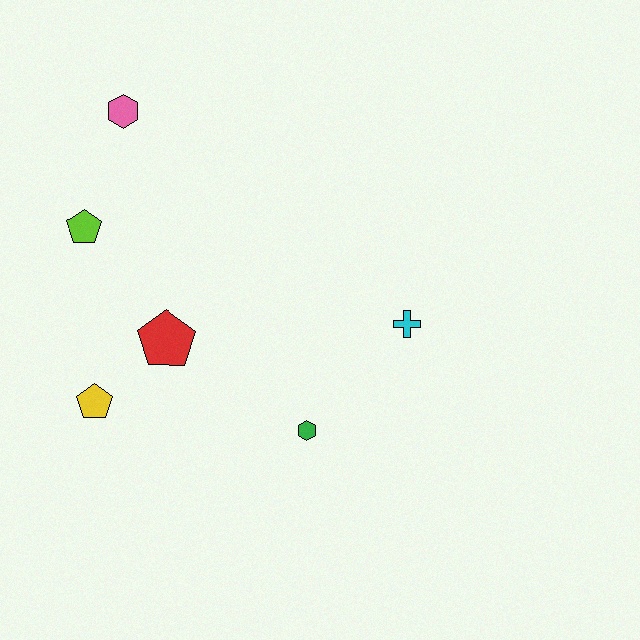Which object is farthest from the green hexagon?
The pink hexagon is farthest from the green hexagon.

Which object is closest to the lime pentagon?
The pink hexagon is closest to the lime pentagon.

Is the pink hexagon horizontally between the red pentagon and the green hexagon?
No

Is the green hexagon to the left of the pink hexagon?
No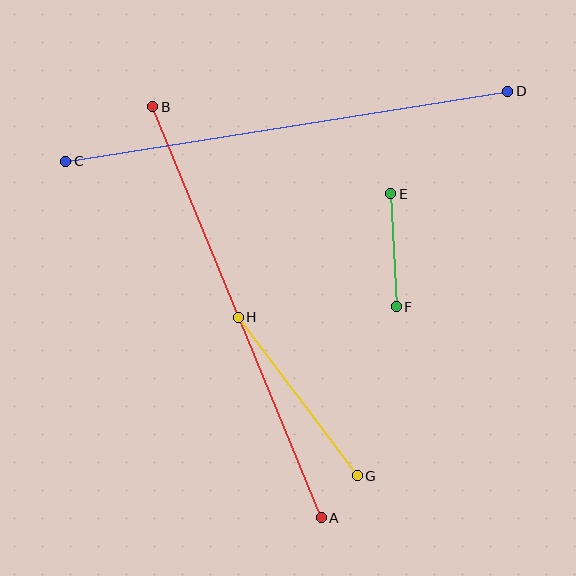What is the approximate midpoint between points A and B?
The midpoint is at approximately (237, 312) pixels.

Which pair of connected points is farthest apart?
Points C and D are farthest apart.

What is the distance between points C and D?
The distance is approximately 448 pixels.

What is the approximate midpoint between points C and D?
The midpoint is at approximately (287, 126) pixels.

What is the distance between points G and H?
The distance is approximately 198 pixels.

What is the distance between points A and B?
The distance is approximately 444 pixels.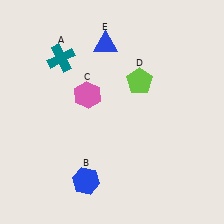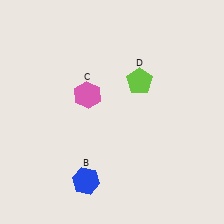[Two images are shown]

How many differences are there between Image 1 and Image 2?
There are 2 differences between the two images.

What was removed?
The blue triangle (E), the teal cross (A) were removed in Image 2.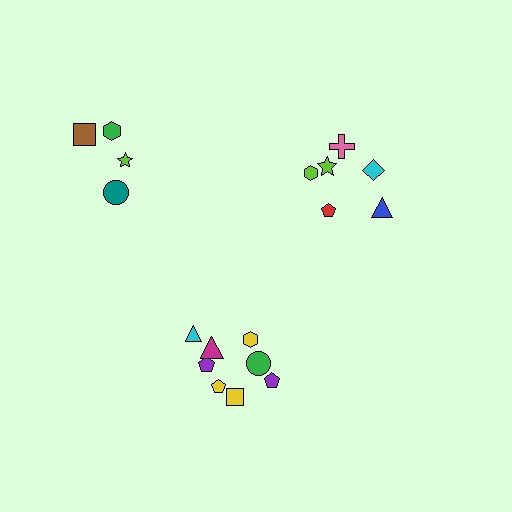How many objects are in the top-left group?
There are 4 objects.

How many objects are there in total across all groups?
There are 18 objects.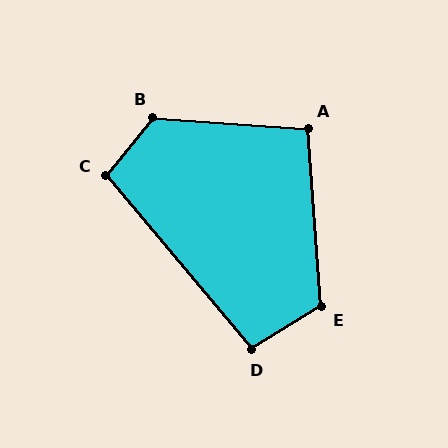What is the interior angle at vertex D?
Approximately 99 degrees (obtuse).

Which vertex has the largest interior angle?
B, at approximately 125 degrees.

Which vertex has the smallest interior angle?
A, at approximately 98 degrees.